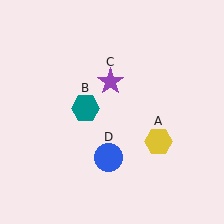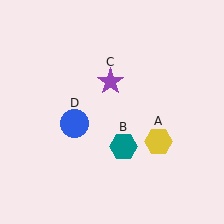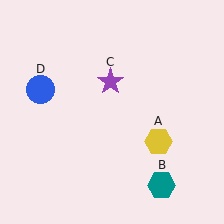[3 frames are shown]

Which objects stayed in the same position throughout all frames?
Yellow hexagon (object A) and purple star (object C) remained stationary.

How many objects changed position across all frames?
2 objects changed position: teal hexagon (object B), blue circle (object D).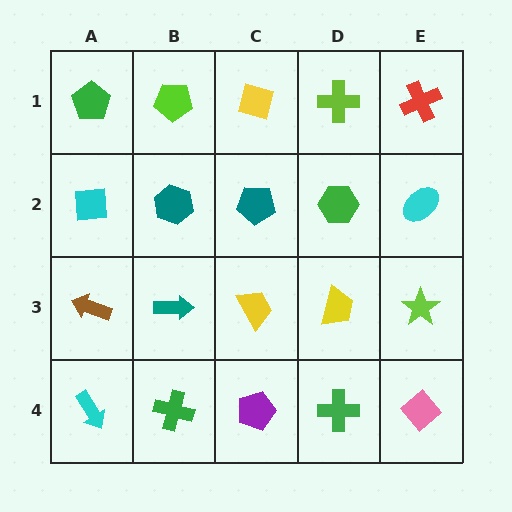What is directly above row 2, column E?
A red cross.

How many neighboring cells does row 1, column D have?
3.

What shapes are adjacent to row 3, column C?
A teal pentagon (row 2, column C), a purple pentagon (row 4, column C), a teal arrow (row 3, column B), a yellow trapezoid (row 3, column D).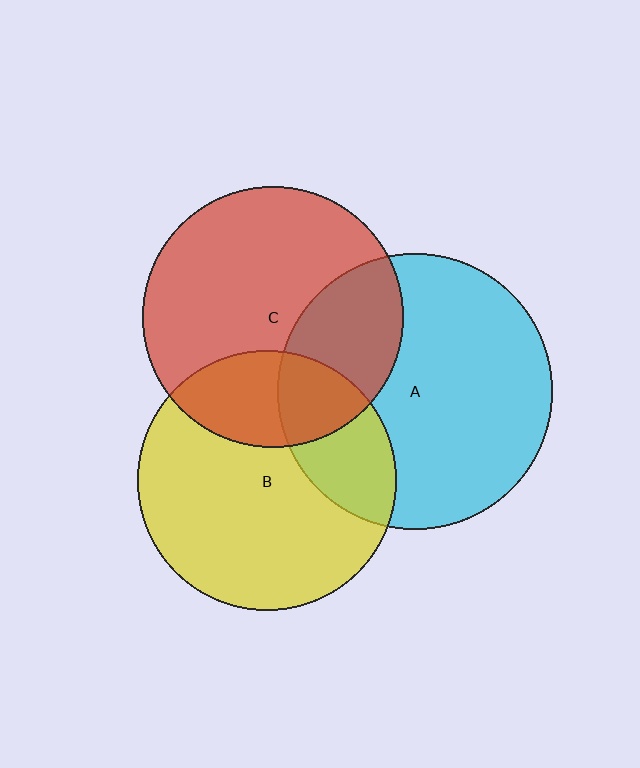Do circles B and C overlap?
Yes.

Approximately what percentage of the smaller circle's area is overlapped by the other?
Approximately 25%.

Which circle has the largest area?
Circle A (cyan).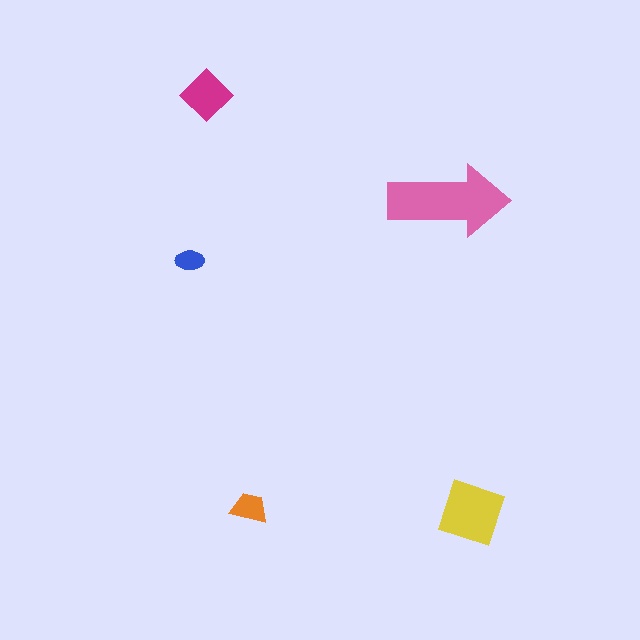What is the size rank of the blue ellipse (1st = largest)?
5th.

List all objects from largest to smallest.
The pink arrow, the yellow square, the magenta diamond, the orange trapezoid, the blue ellipse.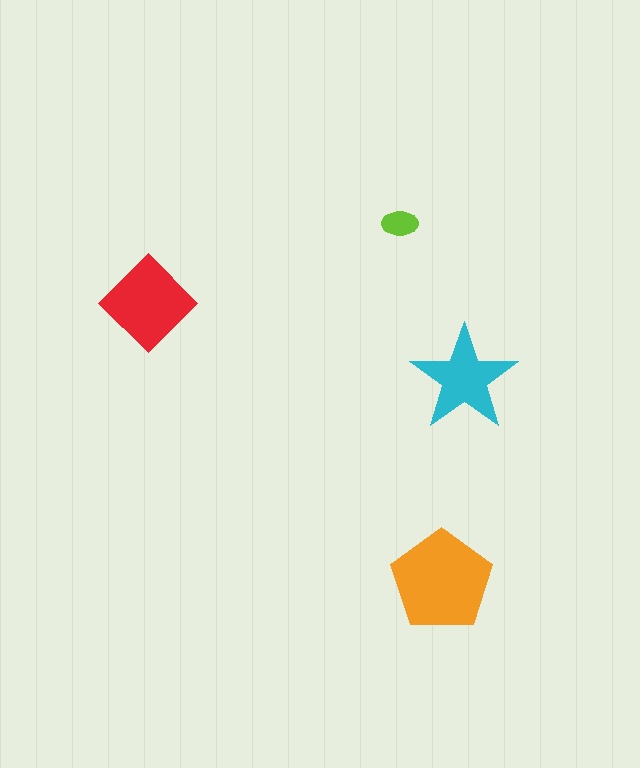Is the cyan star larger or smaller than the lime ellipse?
Larger.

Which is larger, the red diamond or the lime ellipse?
The red diamond.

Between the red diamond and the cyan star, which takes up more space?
The red diamond.